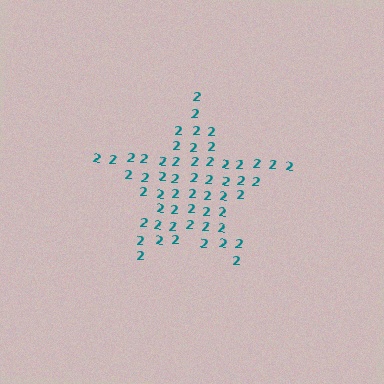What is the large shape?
The large shape is a star.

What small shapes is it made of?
It is made of small digit 2's.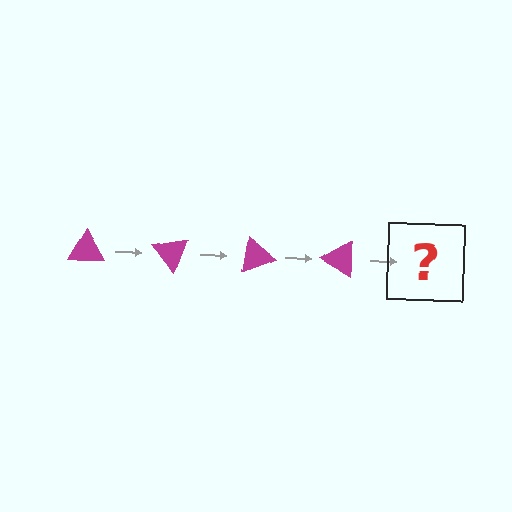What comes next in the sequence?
The next element should be a magenta triangle rotated 200 degrees.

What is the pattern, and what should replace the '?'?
The pattern is that the triangle rotates 50 degrees each step. The '?' should be a magenta triangle rotated 200 degrees.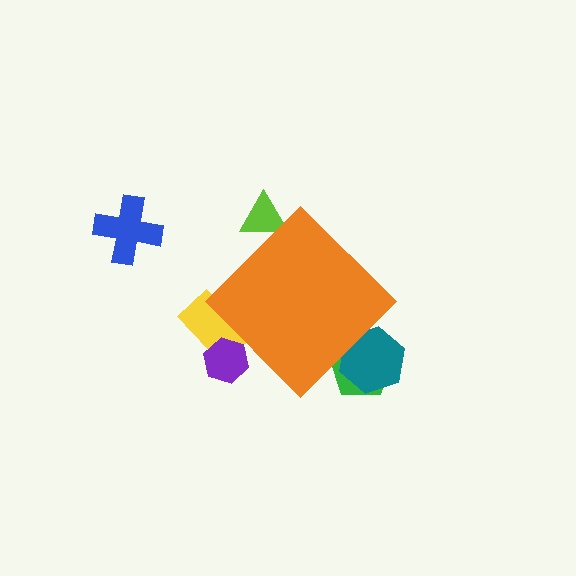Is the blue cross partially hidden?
No, the blue cross is fully visible.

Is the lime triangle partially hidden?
Yes, the lime triangle is partially hidden behind the orange diamond.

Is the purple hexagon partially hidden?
Yes, the purple hexagon is partially hidden behind the orange diamond.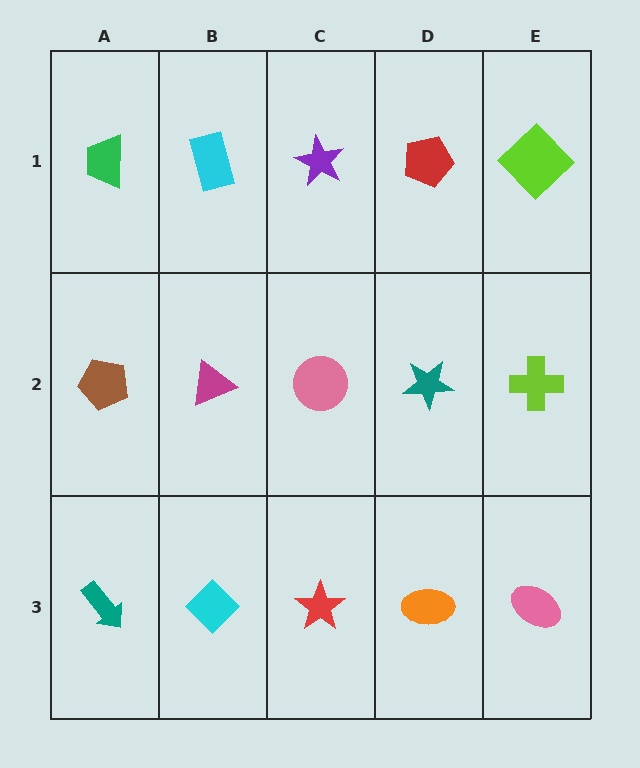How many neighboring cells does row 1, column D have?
3.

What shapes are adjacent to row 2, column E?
A lime diamond (row 1, column E), a pink ellipse (row 3, column E), a teal star (row 2, column D).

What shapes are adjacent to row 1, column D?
A teal star (row 2, column D), a purple star (row 1, column C), a lime diamond (row 1, column E).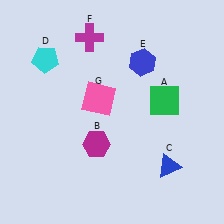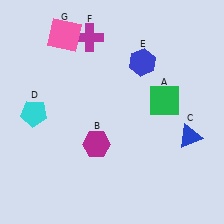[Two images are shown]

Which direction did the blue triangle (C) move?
The blue triangle (C) moved up.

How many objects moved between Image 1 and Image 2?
3 objects moved between the two images.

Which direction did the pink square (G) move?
The pink square (G) moved up.